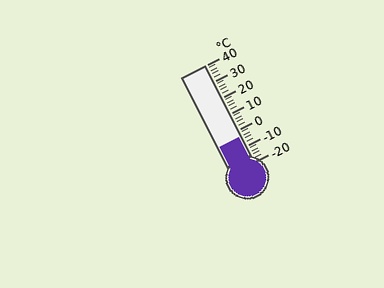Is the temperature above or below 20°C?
The temperature is below 20°C.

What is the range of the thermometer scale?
The thermometer scale ranges from -20°C to 40°C.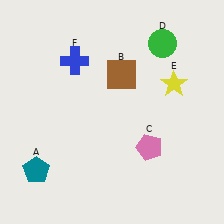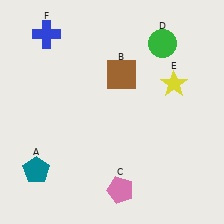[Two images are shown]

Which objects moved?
The objects that moved are: the pink pentagon (C), the blue cross (F).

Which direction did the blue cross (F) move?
The blue cross (F) moved left.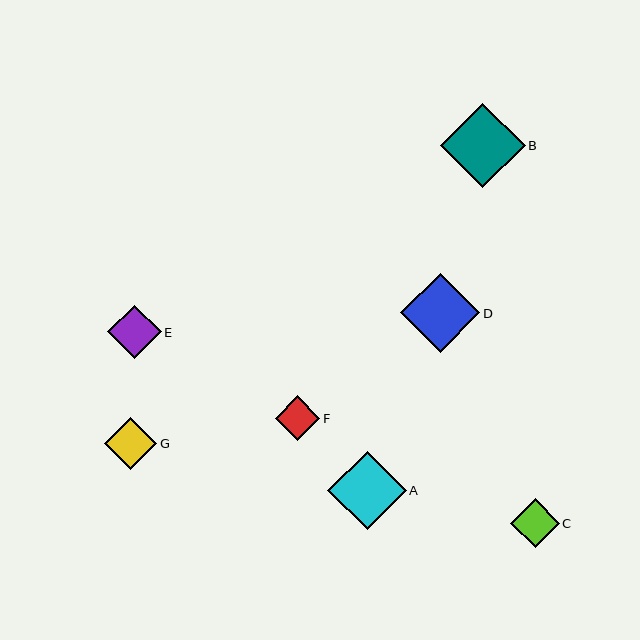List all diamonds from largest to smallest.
From largest to smallest: B, D, A, E, G, C, F.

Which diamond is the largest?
Diamond B is the largest with a size of approximately 84 pixels.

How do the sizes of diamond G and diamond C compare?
Diamond G and diamond C are approximately the same size.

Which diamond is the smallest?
Diamond F is the smallest with a size of approximately 45 pixels.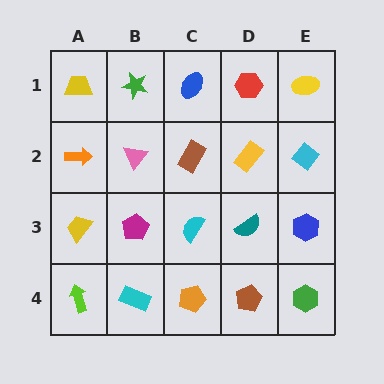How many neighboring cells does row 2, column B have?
4.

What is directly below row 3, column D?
A brown pentagon.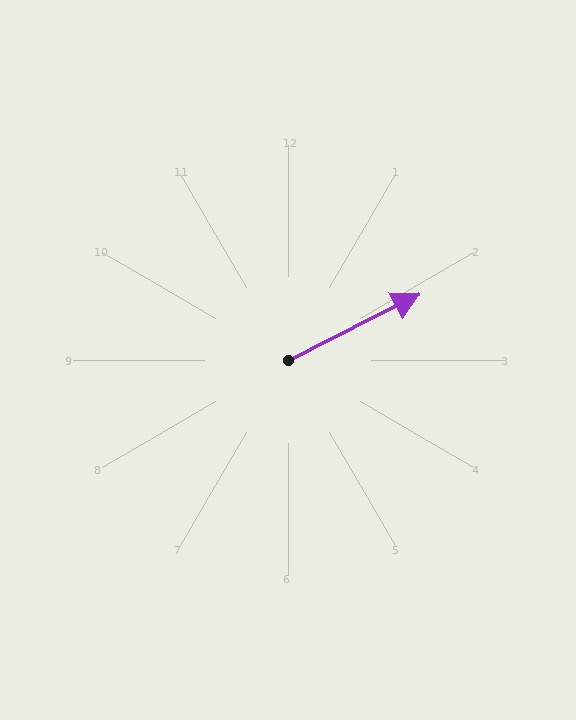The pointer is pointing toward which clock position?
Roughly 2 o'clock.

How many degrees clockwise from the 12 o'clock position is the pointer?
Approximately 63 degrees.